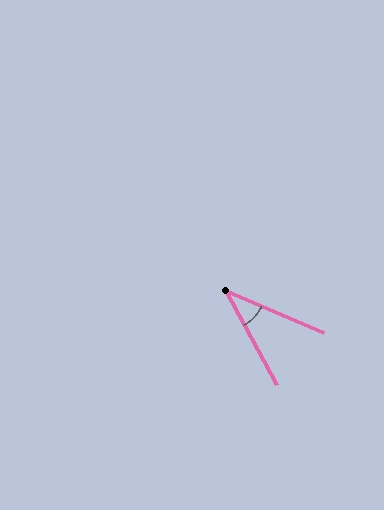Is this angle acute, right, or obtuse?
It is acute.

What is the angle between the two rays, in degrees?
Approximately 38 degrees.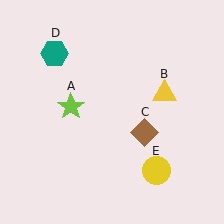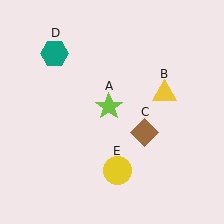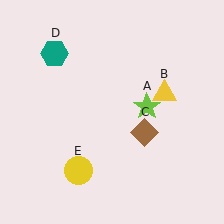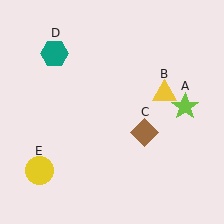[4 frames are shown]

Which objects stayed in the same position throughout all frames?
Yellow triangle (object B) and brown diamond (object C) and teal hexagon (object D) remained stationary.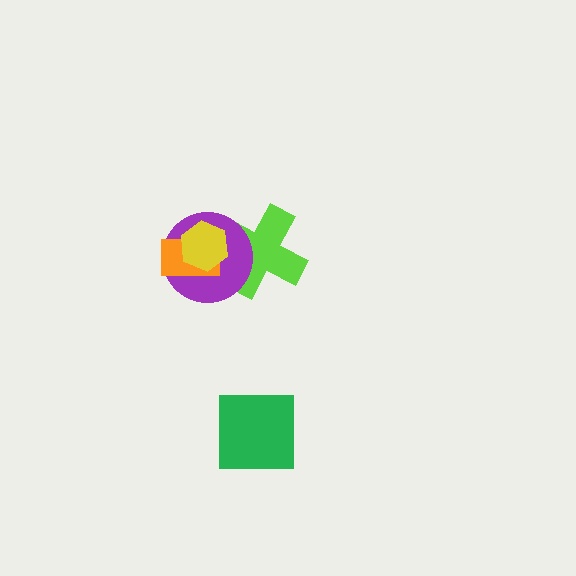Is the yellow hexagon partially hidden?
No, no other shape covers it.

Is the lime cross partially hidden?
Yes, it is partially covered by another shape.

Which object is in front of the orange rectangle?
The yellow hexagon is in front of the orange rectangle.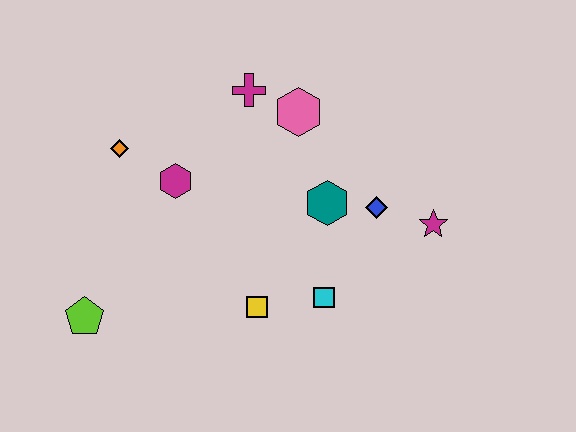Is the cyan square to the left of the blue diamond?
Yes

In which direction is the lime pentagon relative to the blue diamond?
The lime pentagon is to the left of the blue diamond.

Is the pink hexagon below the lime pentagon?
No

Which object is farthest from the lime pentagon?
The magenta star is farthest from the lime pentagon.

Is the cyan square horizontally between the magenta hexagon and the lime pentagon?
No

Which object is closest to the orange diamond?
The magenta hexagon is closest to the orange diamond.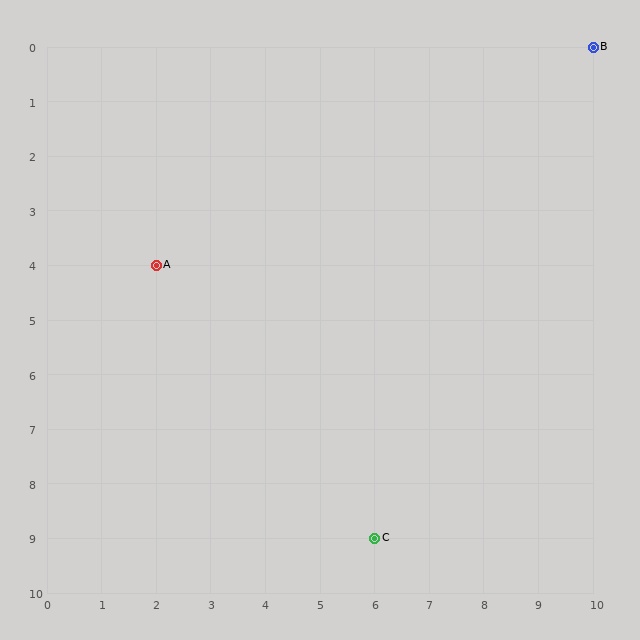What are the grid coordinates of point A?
Point A is at grid coordinates (2, 4).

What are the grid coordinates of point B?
Point B is at grid coordinates (10, 0).